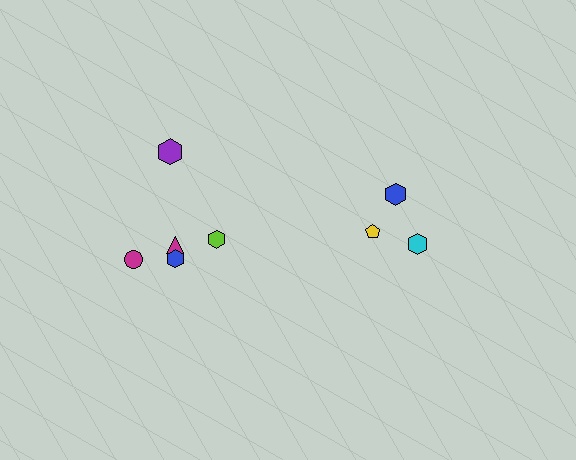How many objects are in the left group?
There are 5 objects.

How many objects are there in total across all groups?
There are 8 objects.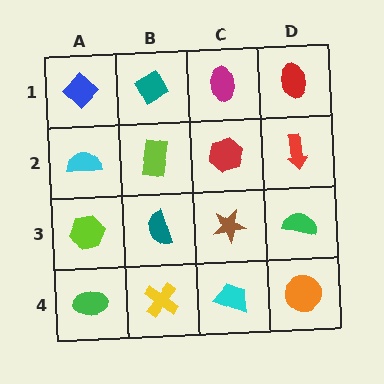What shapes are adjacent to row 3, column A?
A cyan semicircle (row 2, column A), a green ellipse (row 4, column A), a teal semicircle (row 3, column B).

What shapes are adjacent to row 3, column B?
A lime rectangle (row 2, column B), a yellow cross (row 4, column B), a lime hexagon (row 3, column A), a brown star (row 3, column C).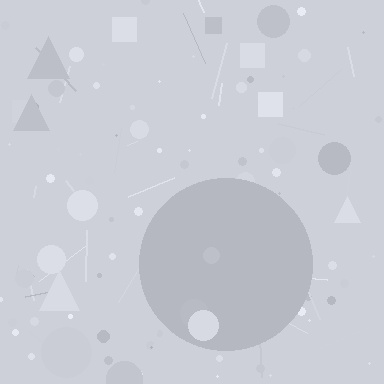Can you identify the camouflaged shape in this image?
The camouflaged shape is a circle.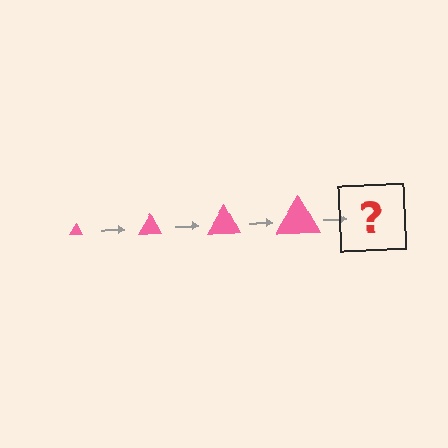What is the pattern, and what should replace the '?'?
The pattern is that the triangle gets progressively larger each step. The '?' should be a pink triangle, larger than the previous one.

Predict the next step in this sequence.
The next step is a pink triangle, larger than the previous one.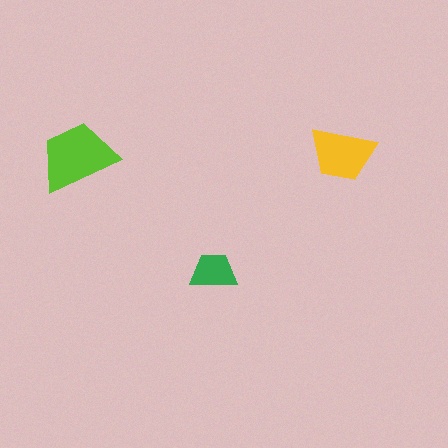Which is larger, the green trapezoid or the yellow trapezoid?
The yellow one.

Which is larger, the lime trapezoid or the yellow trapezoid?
The lime one.